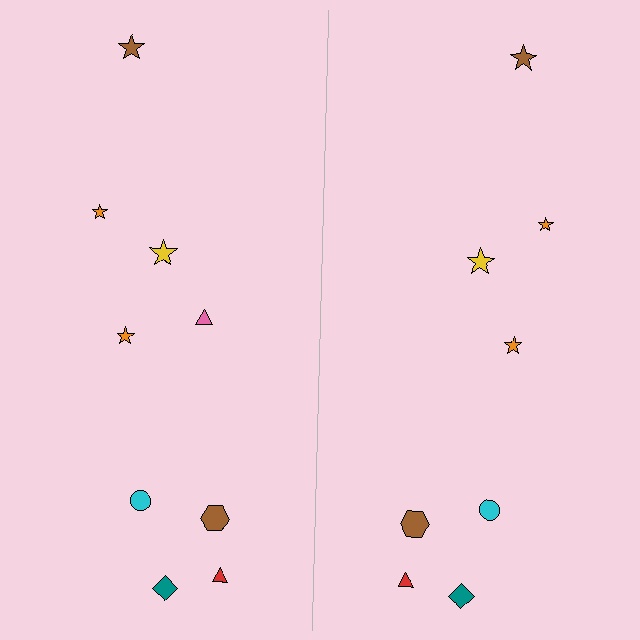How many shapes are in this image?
There are 17 shapes in this image.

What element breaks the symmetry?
A pink triangle is missing from the right side.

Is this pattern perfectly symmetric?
No, the pattern is not perfectly symmetric. A pink triangle is missing from the right side.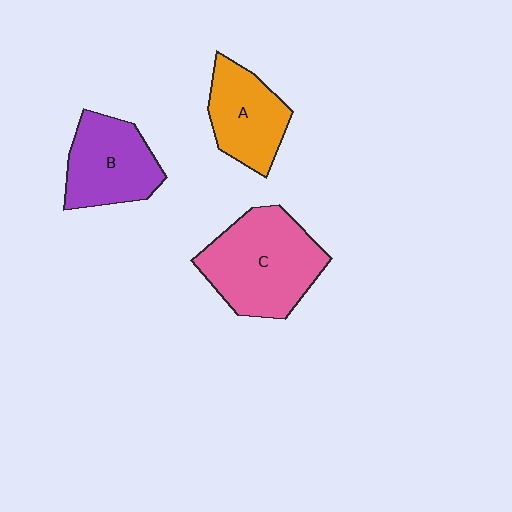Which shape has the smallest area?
Shape A (orange).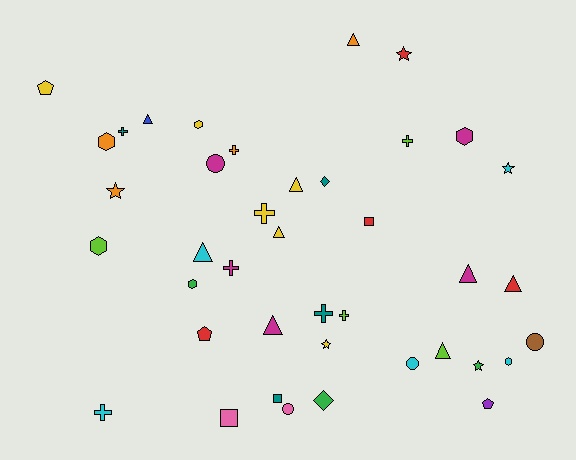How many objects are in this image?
There are 40 objects.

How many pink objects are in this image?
There are 2 pink objects.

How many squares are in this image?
There are 3 squares.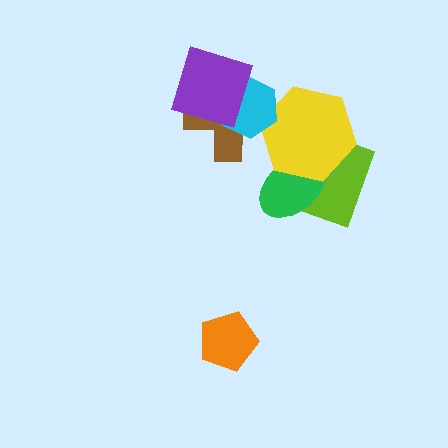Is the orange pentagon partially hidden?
No, no other shape covers it.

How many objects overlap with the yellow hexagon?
4 objects overlap with the yellow hexagon.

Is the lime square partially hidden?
Yes, it is partially covered by another shape.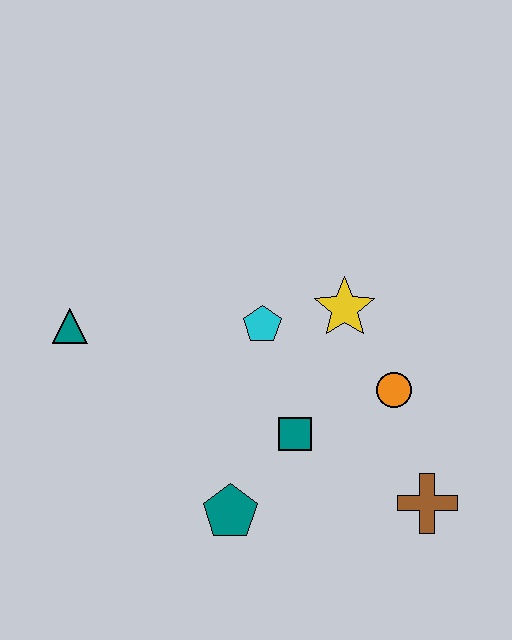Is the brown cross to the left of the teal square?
No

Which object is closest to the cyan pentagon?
The yellow star is closest to the cyan pentagon.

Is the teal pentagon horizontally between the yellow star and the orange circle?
No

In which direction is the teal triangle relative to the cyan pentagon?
The teal triangle is to the left of the cyan pentagon.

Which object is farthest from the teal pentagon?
The teal triangle is farthest from the teal pentagon.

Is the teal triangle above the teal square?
Yes